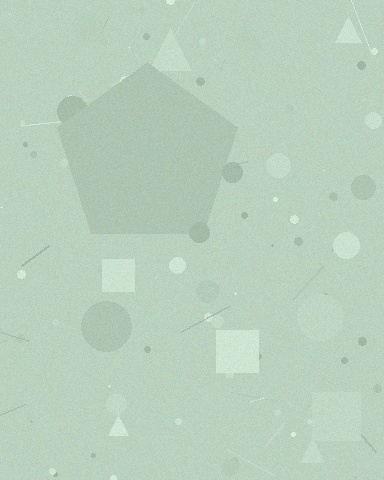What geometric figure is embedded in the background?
A pentagon is embedded in the background.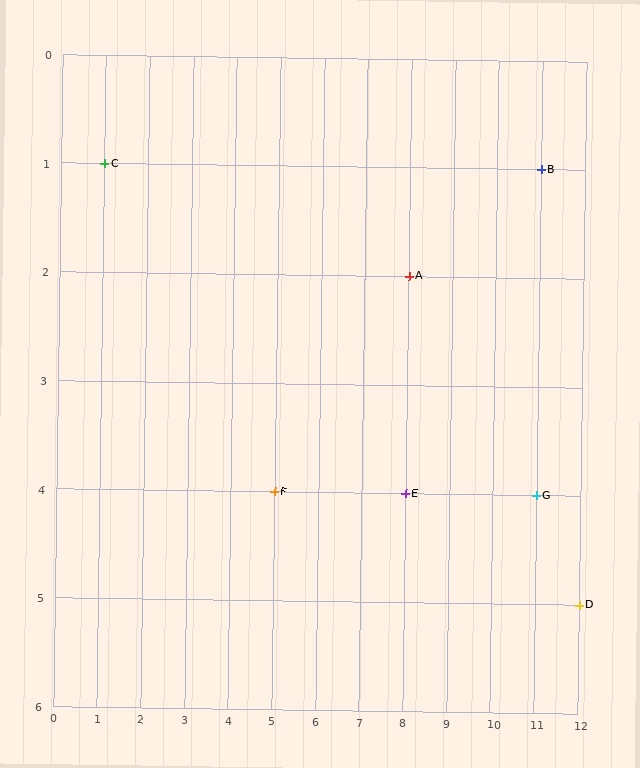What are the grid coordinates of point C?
Point C is at grid coordinates (1, 1).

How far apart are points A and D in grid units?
Points A and D are 4 columns and 3 rows apart (about 5.0 grid units diagonally).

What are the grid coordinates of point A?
Point A is at grid coordinates (8, 2).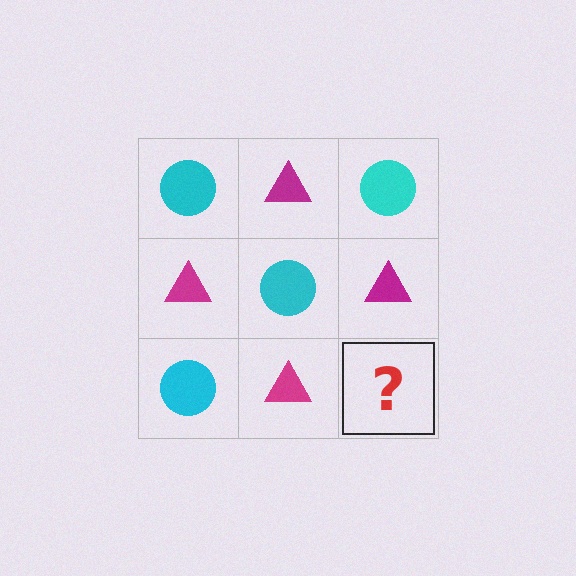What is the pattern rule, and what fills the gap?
The rule is that it alternates cyan circle and magenta triangle in a checkerboard pattern. The gap should be filled with a cyan circle.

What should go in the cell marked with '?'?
The missing cell should contain a cyan circle.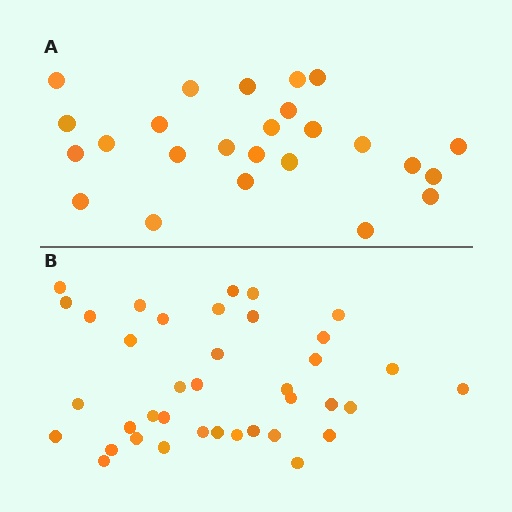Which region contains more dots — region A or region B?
Region B (the bottom region) has more dots.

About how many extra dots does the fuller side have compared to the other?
Region B has approximately 15 more dots than region A.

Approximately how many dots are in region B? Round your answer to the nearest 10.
About 40 dots. (The exact count is 38, which rounds to 40.)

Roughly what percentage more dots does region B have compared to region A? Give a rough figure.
About 50% more.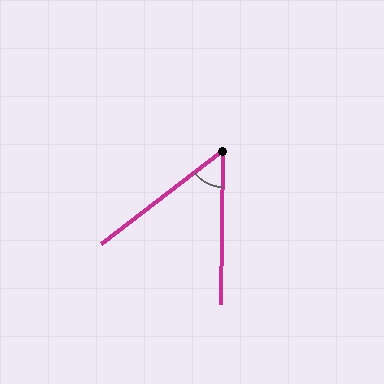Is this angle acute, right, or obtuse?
It is acute.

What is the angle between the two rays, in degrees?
Approximately 52 degrees.